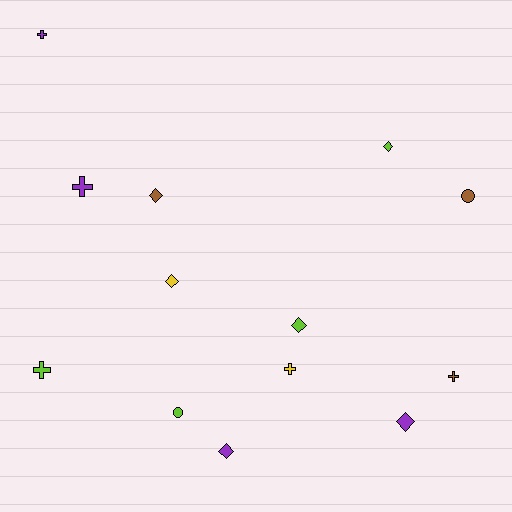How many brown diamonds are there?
There is 1 brown diamond.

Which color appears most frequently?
Lime, with 4 objects.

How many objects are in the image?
There are 13 objects.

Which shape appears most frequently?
Diamond, with 6 objects.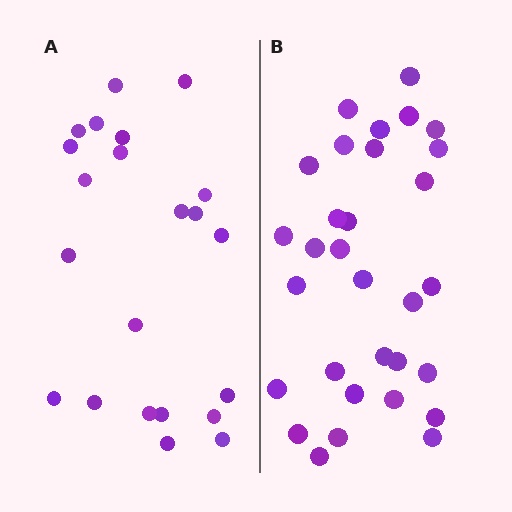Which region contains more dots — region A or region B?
Region B (the right region) has more dots.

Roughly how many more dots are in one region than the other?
Region B has roughly 8 or so more dots than region A.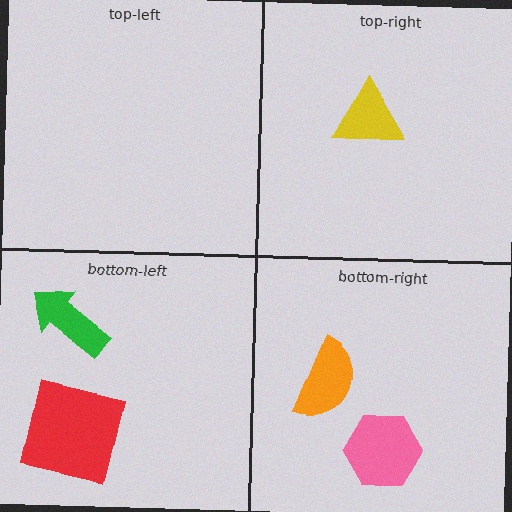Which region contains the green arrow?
The bottom-left region.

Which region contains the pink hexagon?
The bottom-right region.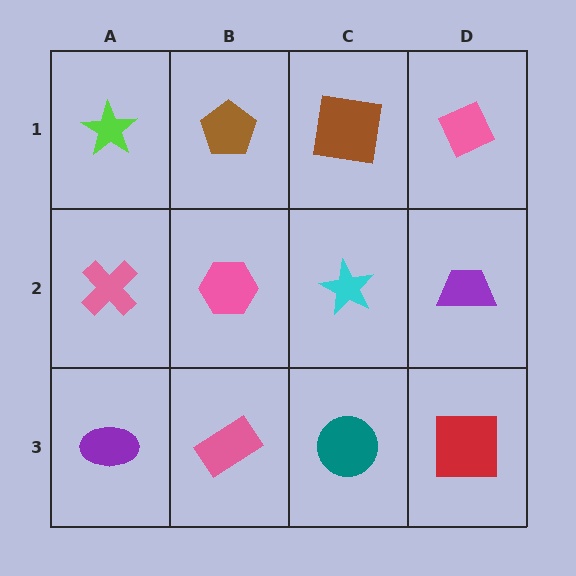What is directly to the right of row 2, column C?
A purple trapezoid.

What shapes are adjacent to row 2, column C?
A brown square (row 1, column C), a teal circle (row 3, column C), a pink hexagon (row 2, column B), a purple trapezoid (row 2, column D).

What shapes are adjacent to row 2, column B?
A brown pentagon (row 1, column B), a pink rectangle (row 3, column B), a pink cross (row 2, column A), a cyan star (row 2, column C).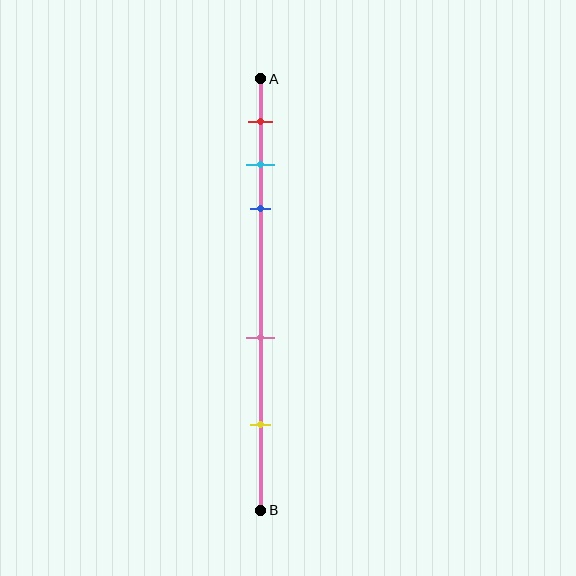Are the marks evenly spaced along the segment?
No, the marks are not evenly spaced.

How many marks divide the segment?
There are 5 marks dividing the segment.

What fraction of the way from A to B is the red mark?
The red mark is approximately 10% (0.1) of the way from A to B.